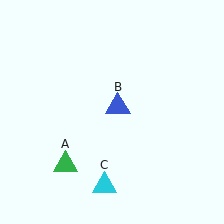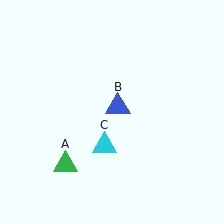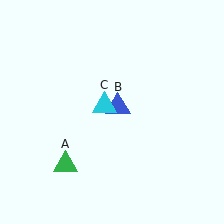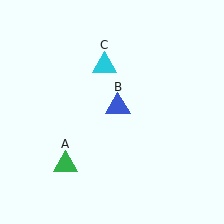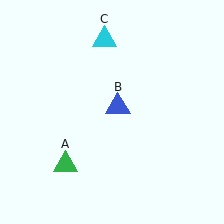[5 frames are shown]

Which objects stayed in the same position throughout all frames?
Green triangle (object A) and blue triangle (object B) remained stationary.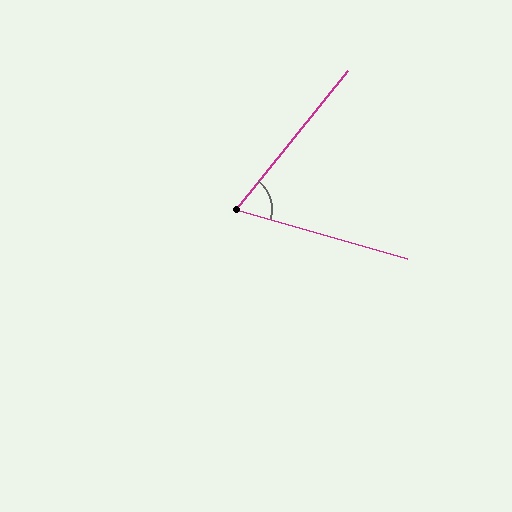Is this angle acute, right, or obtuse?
It is acute.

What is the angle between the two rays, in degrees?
Approximately 67 degrees.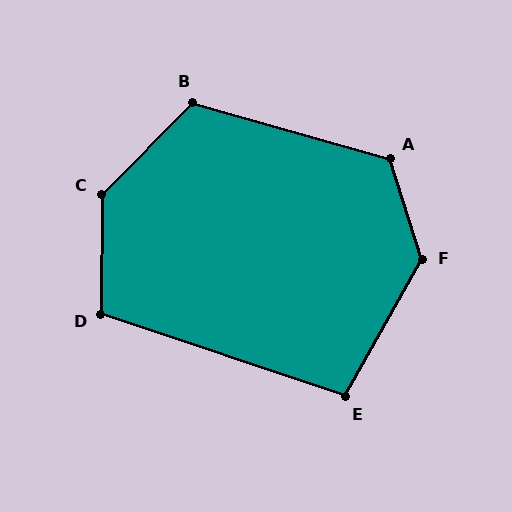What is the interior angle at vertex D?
Approximately 108 degrees (obtuse).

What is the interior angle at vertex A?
Approximately 123 degrees (obtuse).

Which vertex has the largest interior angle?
C, at approximately 136 degrees.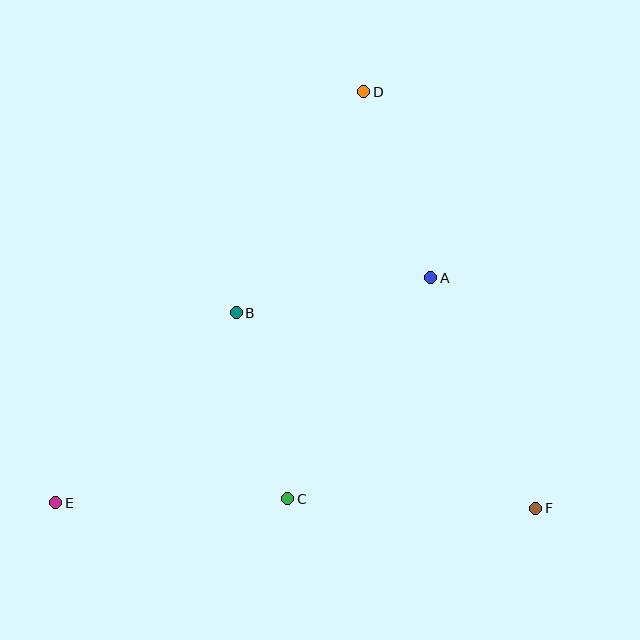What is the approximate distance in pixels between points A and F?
The distance between A and F is approximately 253 pixels.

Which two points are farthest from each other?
Points D and E are farthest from each other.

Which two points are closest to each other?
Points B and C are closest to each other.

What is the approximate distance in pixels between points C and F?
The distance between C and F is approximately 248 pixels.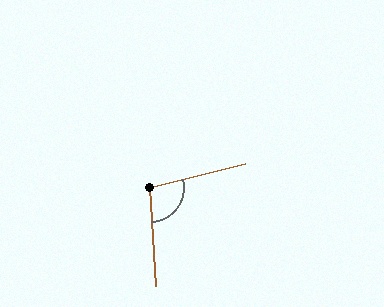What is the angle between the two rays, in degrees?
Approximately 101 degrees.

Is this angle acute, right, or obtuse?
It is obtuse.